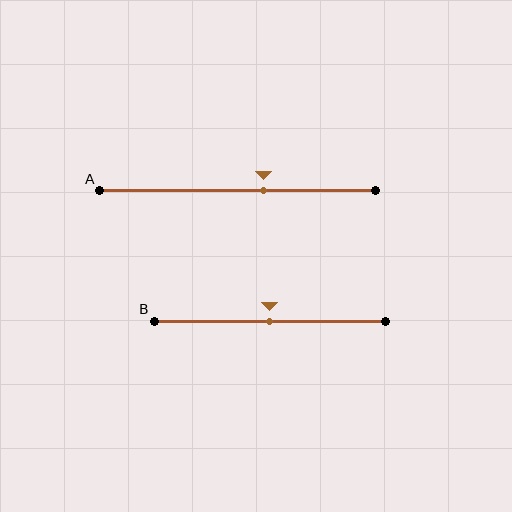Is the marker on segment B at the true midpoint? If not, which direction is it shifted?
Yes, the marker on segment B is at the true midpoint.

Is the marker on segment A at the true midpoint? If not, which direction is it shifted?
No, the marker on segment A is shifted to the right by about 10% of the segment length.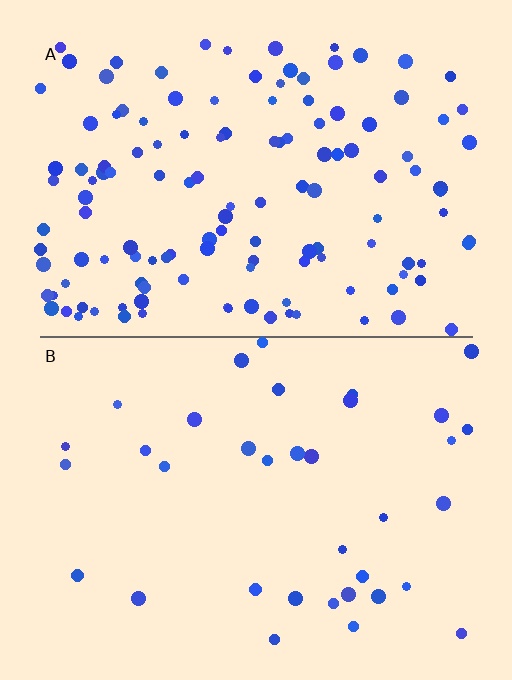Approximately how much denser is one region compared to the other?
Approximately 3.7× — region A over region B.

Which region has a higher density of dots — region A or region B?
A (the top).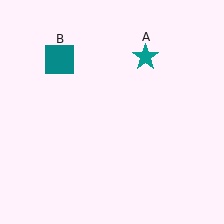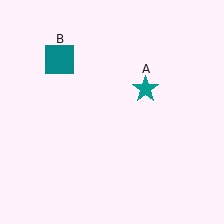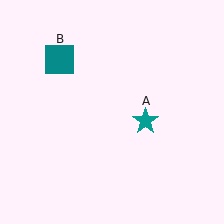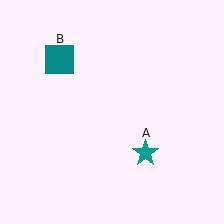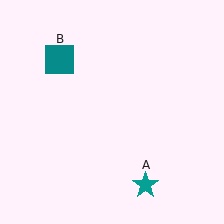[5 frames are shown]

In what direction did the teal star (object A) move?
The teal star (object A) moved down.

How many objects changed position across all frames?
1 object changed position: teal star (object A).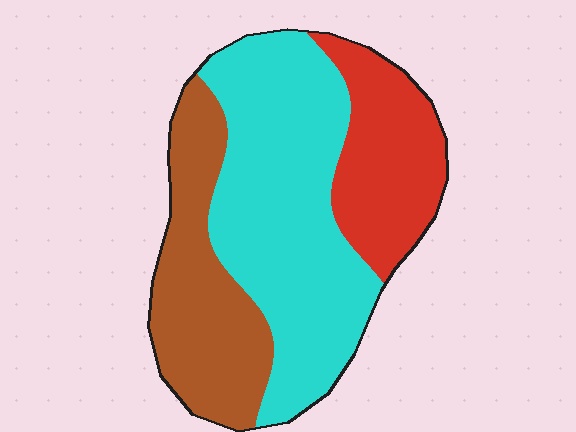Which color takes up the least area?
Red, at roughly 20%.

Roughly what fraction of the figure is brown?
Brown covers 28% of the figure.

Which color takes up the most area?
Cyan, at roughly 50%.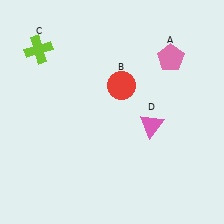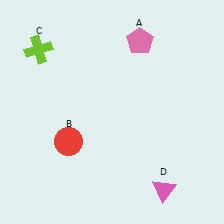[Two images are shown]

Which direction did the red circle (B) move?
The red circle (B) moved down.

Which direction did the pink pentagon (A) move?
The pink pentagon (A) moved left.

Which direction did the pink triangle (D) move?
The pink triangle (D) moved down.